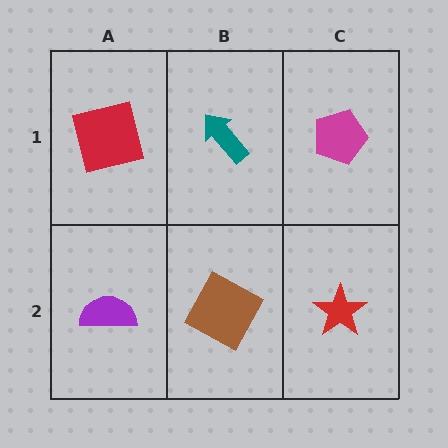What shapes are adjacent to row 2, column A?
A red square (row 1, column A), a brown square (row 2, column B).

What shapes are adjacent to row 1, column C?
A red star (row 2, column C), a teal arrow (row 1, column B).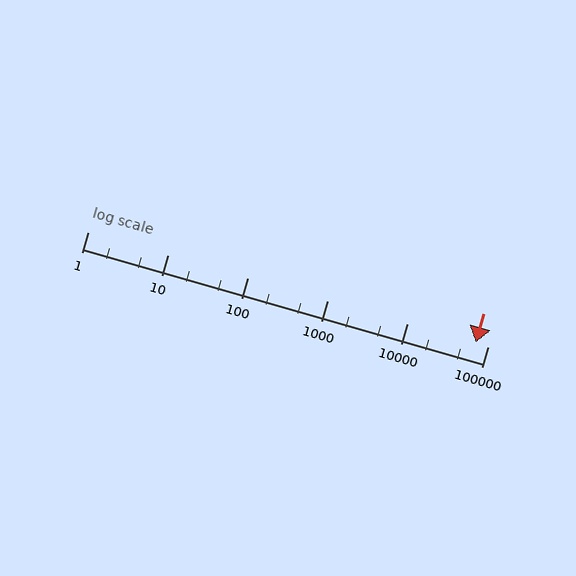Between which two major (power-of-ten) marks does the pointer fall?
The pointer is between 10000 and 100000.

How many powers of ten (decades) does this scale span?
The scale spans 5 decades, from 1 to 100000.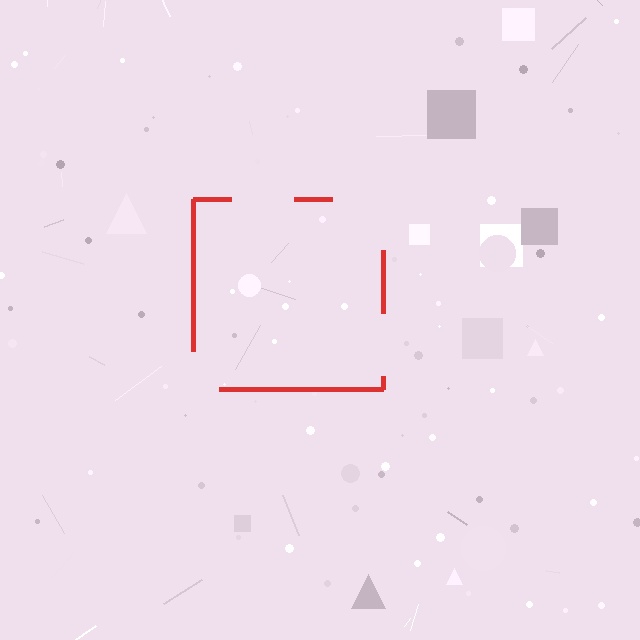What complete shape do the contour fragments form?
The contour fragments form a square.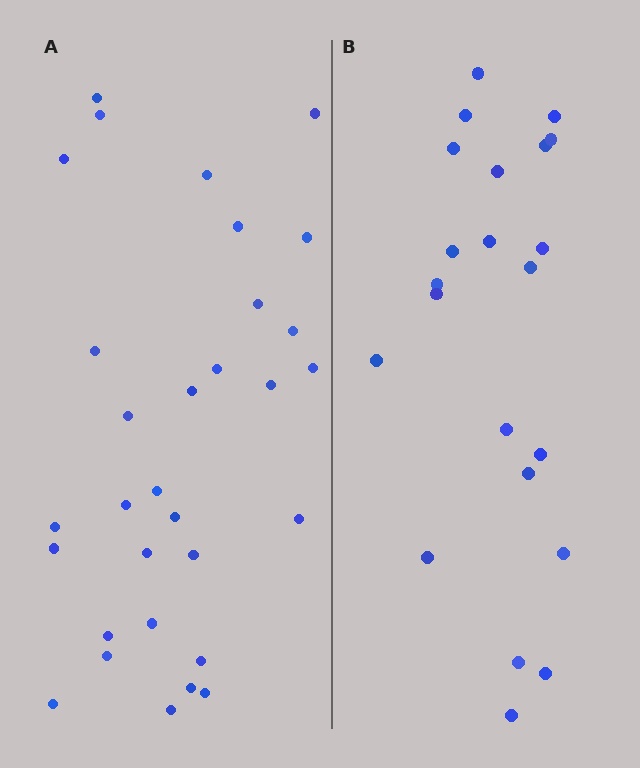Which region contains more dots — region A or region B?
Region A (the left region) has more dots.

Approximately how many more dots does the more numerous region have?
Region A has roughly 8 or so more dots than region B.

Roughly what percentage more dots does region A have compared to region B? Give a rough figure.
About 40% more.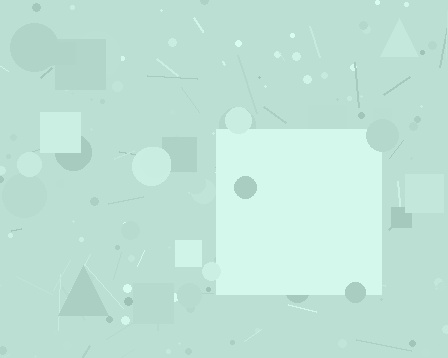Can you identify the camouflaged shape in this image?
The camouflaged shape is a square.